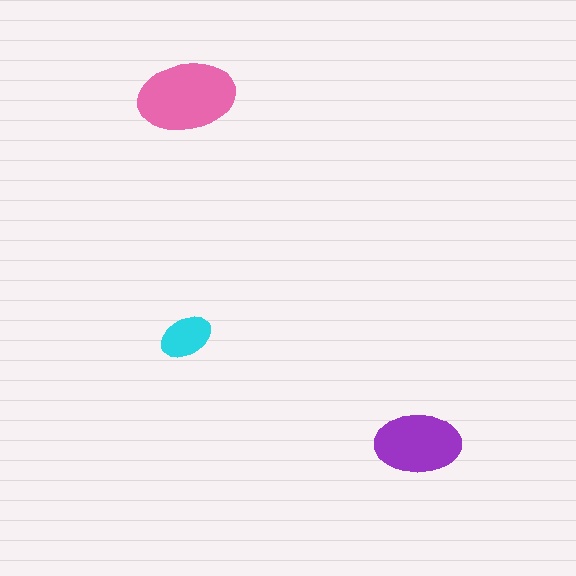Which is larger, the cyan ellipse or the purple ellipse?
The purple one.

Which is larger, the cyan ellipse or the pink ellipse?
The pink one.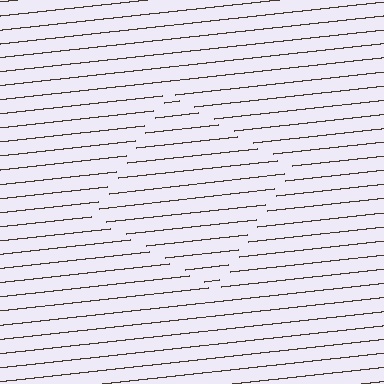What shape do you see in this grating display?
An illusory square. The interior of the shape contains the same grating, shifted by half a period — the contour is defined by the phase discontinuity where line-ends from the inner and outer gratings abut.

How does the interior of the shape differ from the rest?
The interior of the shape contains the same grating, shifted by half a period — the contour is defined by the phase discontinuity where line-ends from the inner and outer gratings abut.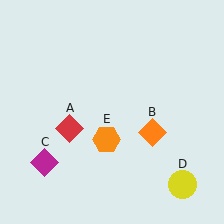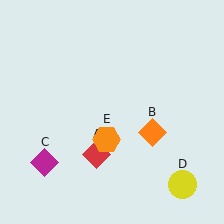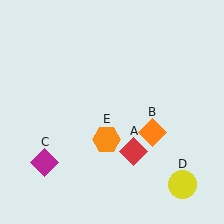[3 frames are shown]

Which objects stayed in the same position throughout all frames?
Orange diamond (object B) and magenta diamond (object C) and yellow circle (object D) and orange hexagon (object E) remained stationary.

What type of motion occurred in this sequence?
The red diamond (object A) rotated counterclockwise around the center of the scene.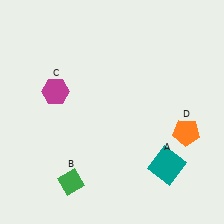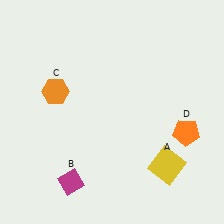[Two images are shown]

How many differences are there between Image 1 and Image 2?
There are 3 differences between the two images.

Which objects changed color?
A changed from teal to yellow. B changed from green to magenta. C changed from magenta to orange.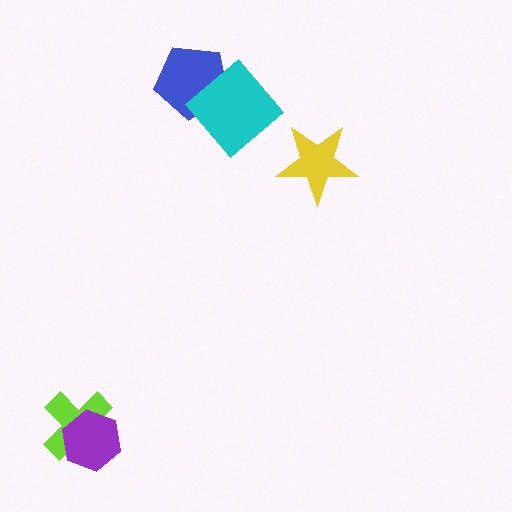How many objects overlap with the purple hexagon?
1 object overlaps with the purple hexagon.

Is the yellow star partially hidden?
No, no other shape covers it.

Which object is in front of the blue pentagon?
The cyan diamond is in front of the blue pentagon.